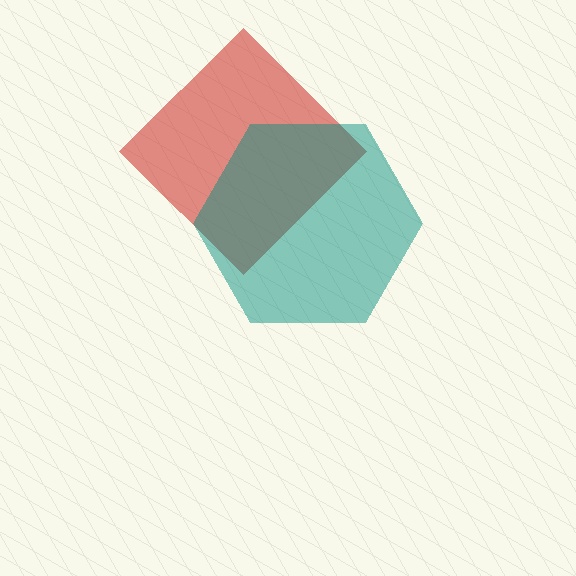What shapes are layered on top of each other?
The layered shapes are: a red diamond, a teal hexagon.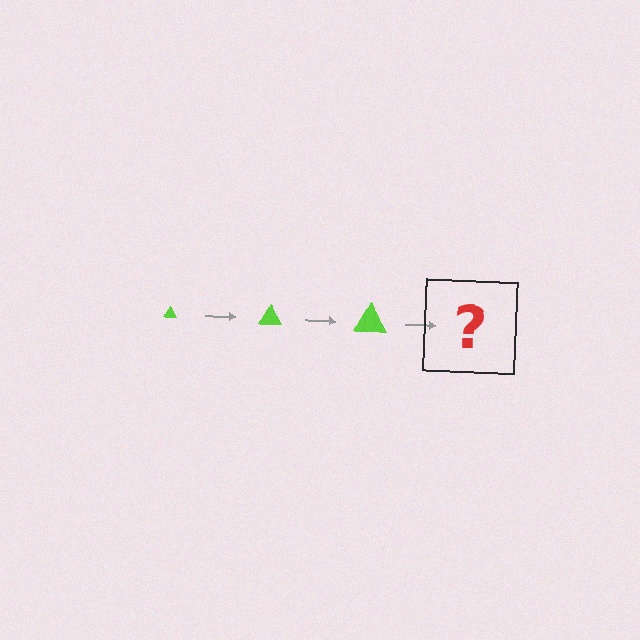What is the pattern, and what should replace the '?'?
The pattern is that the triangle gets progressively larger each step. The '?' should be a lime triangle, larger than the previous one.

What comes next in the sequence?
The next element should be a lime triangle, larger than the previous one.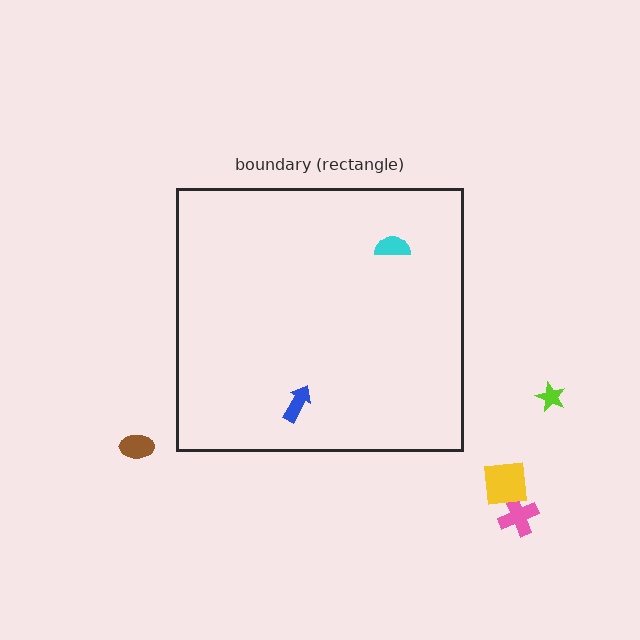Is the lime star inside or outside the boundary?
Outside.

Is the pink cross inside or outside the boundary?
Outside.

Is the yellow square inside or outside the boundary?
Outside.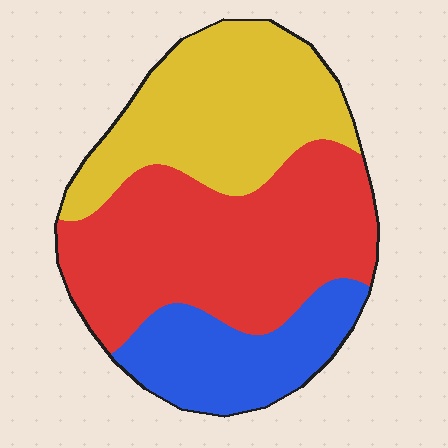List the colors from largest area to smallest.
From largest to smallest: red, yellow, blue.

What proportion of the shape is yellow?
Yellow covers about 35% of the shape.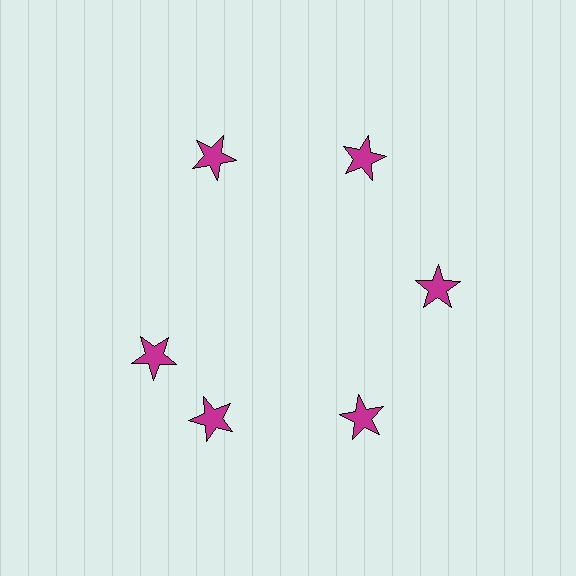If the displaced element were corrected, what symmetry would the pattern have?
It would have 6-fold rotational symmetry — the pattern would map onto itself every 60 degrees.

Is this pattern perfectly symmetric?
No. The 6 magenta stars are arranged in a ring, but one element near the 9 o'clock position is rotated out of alignment along the ring, breaking the 6-fold rotational symmetry.